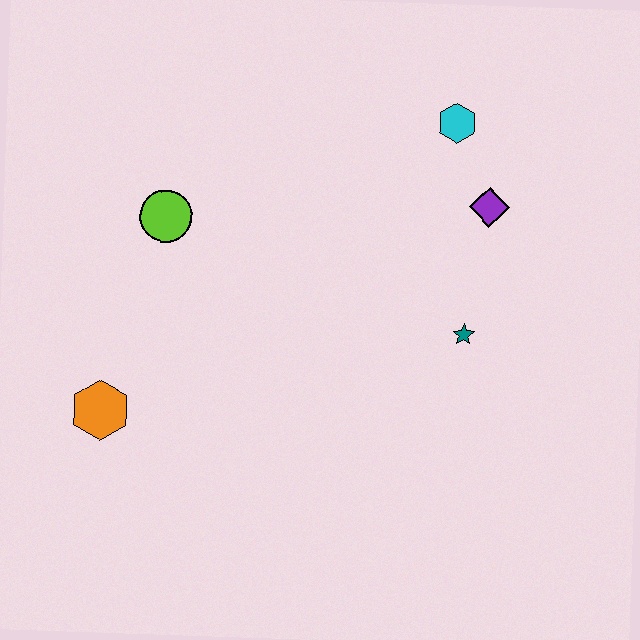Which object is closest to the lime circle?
The orange hexagon is closest to the lime circle.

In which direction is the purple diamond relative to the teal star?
The purple diamond is above the teal star.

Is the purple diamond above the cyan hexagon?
No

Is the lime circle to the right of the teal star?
No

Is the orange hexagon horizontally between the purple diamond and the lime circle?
No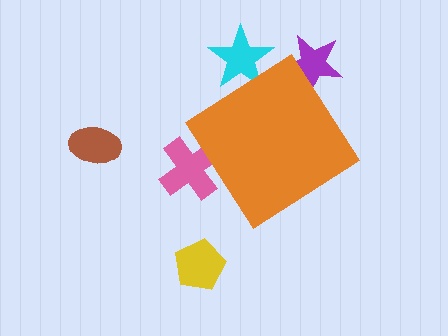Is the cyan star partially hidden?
Yes, the cyan star is partially hidden behind the orange diamond.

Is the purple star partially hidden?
Yes, the purple star is partially hidden behind the orange diamond.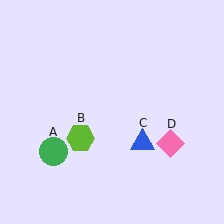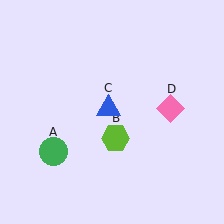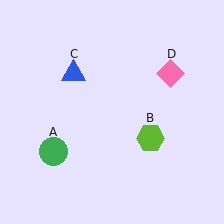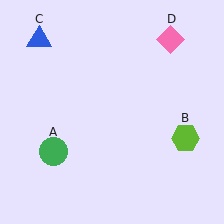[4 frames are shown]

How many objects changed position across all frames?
3 objects changed position: lime hexagon (object B), blue triangle (object C), pink diamond (object D).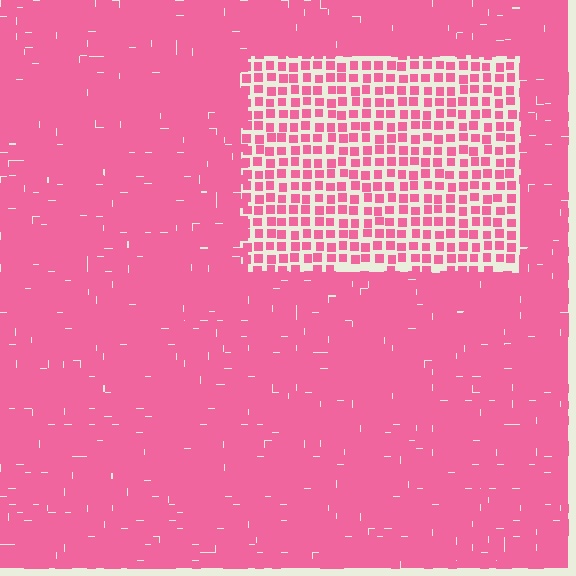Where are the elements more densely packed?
The elements are more densely packed outside the rectangle boundary.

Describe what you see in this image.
The image contains small pink elements arranged at two different densities. A rectangle-shaped region is visible where the elements are less densely packed than the surrounding area.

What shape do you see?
I see a rectangle.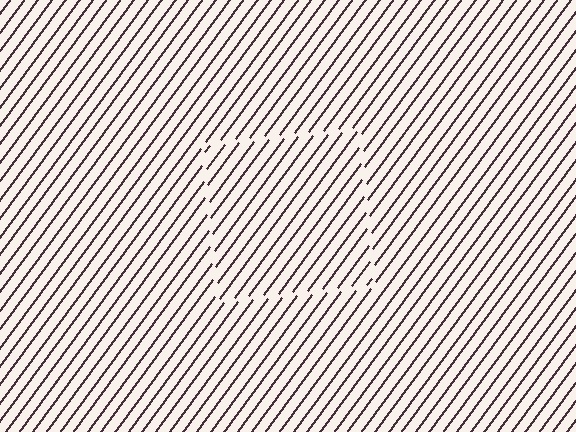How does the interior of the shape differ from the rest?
The interior of the shape contains the same grating, shifted by half a period — the contour is defined by the phase discontinuity where line-ends from the inner and outer gratings abut.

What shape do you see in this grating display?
An illusory square. The interior of the shape contains the same grating, shifted by half a period — the contour is defined by the phase discontinuity where line-ends from the inner and outer gratings abut.